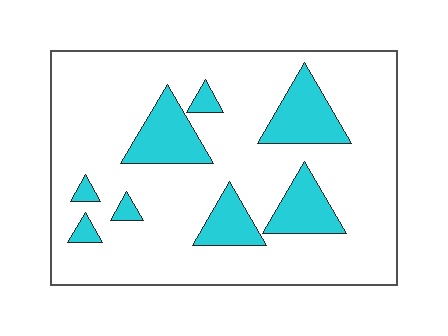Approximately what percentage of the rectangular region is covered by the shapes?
Approximately 20%.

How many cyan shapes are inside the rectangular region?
8.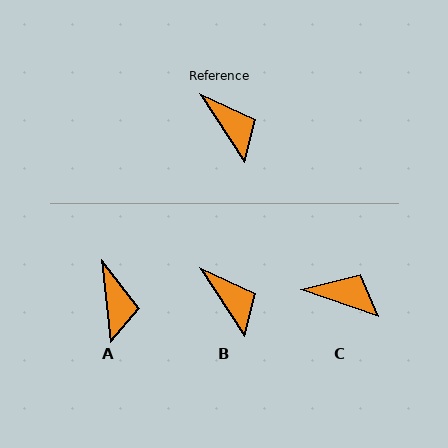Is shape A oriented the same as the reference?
No, it is off by about 27 degrees.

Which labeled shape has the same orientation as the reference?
B.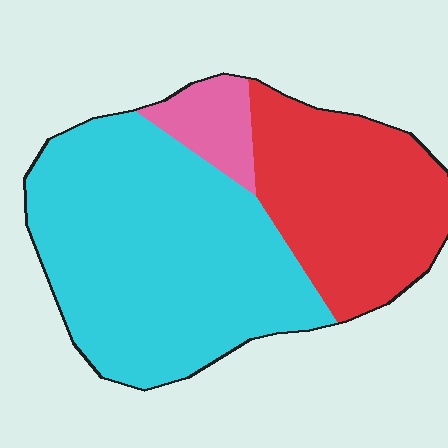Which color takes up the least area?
Pink, at roughly 10%.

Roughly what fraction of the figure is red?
Red covers roughly 35% of the figure.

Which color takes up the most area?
Cyan, at roughly 60%.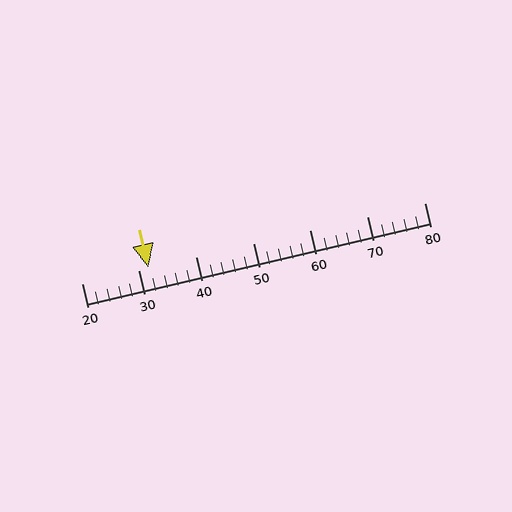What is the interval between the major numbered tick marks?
The major tick marks are spaced 10 units apart.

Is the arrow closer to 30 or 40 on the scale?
The arrow is closer to 30.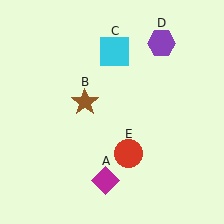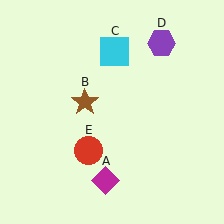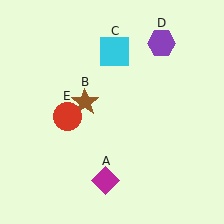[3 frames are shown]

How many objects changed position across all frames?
1 object changed position: red circle (object E).